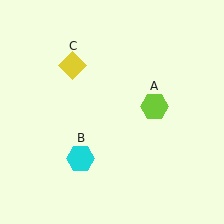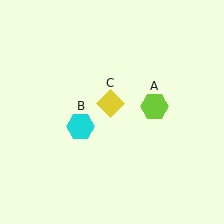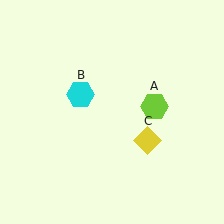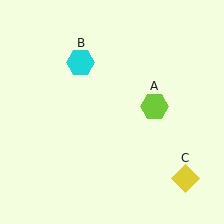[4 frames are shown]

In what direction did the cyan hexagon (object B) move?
The cyan hexagon (object B) moved up.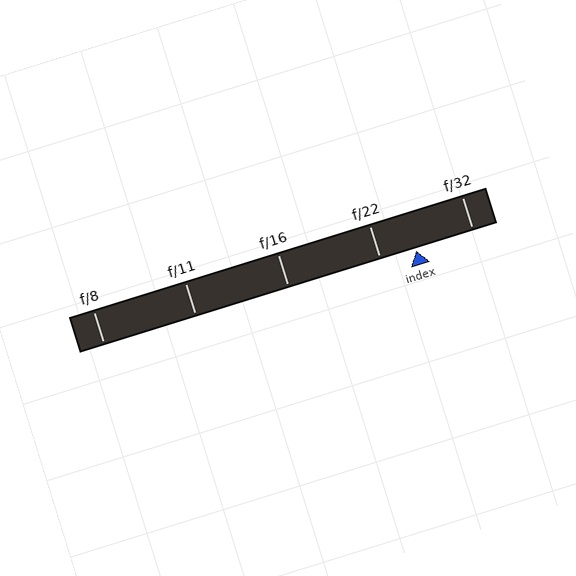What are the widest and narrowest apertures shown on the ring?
The widest aperture shown is f/8 and the narrowest is f/32.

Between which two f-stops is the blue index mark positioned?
The index mark is between f/22 and f/32.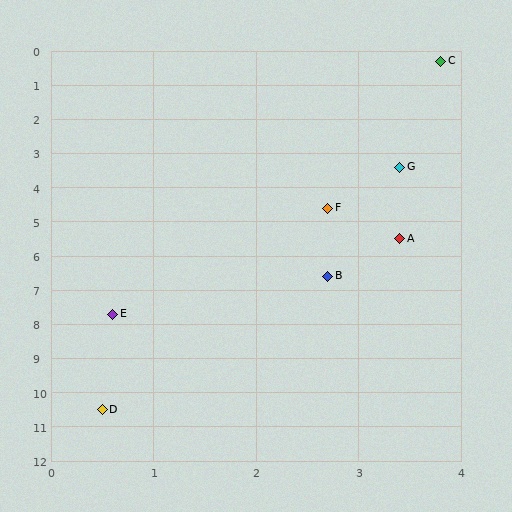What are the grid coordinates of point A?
Point A is at approximately (3.4, 5.5).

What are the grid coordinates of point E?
Point E is at approximately (0.6, 7.7).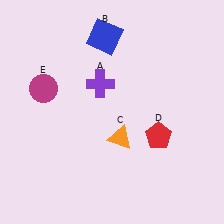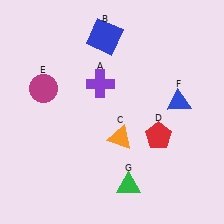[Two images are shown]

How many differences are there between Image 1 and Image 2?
There are 2 differences between the two images.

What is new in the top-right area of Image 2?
A blue triangle (F) was added in the top-right area of Image 2.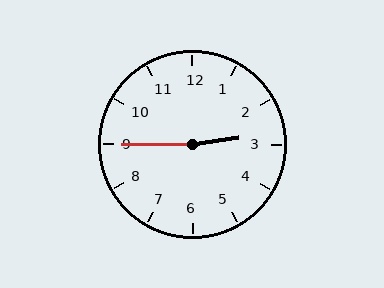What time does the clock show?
2:45.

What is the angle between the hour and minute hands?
Approximately 172 degrees.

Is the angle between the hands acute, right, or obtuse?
It is obtuse.